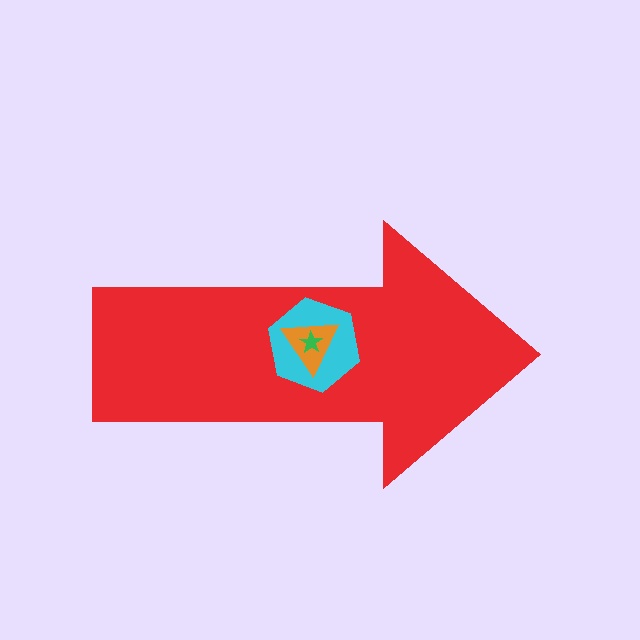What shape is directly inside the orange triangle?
The green star.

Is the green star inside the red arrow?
Yes.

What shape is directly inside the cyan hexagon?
The orange triangle.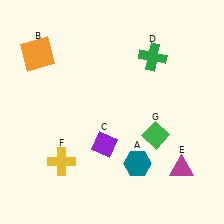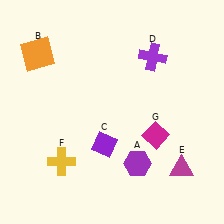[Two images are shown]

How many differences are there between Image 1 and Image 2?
There are 3 differences between the two images.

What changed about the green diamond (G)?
In Image 1, G is green. In Image 2, it changed to magenta.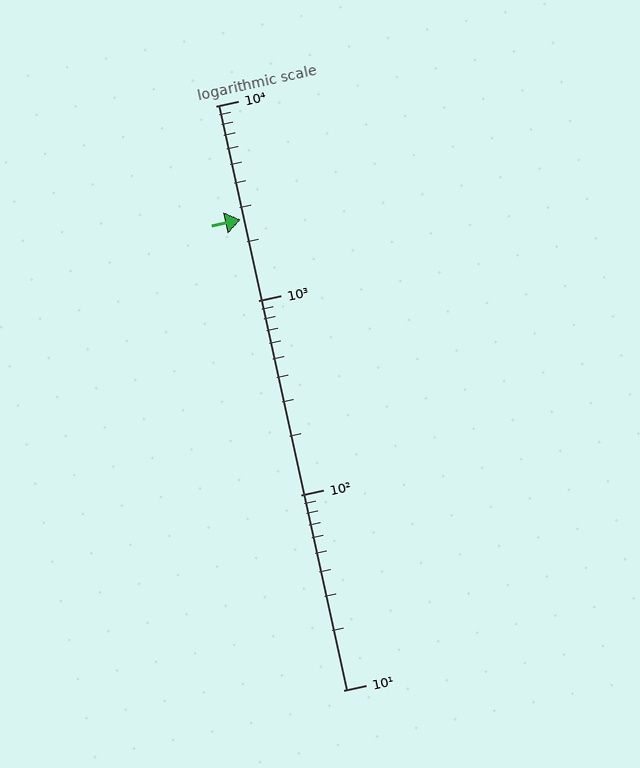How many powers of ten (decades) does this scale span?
The scale spans 3 decades, from 10 to 10000.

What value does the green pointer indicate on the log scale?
The pointer indicates approximately 2600.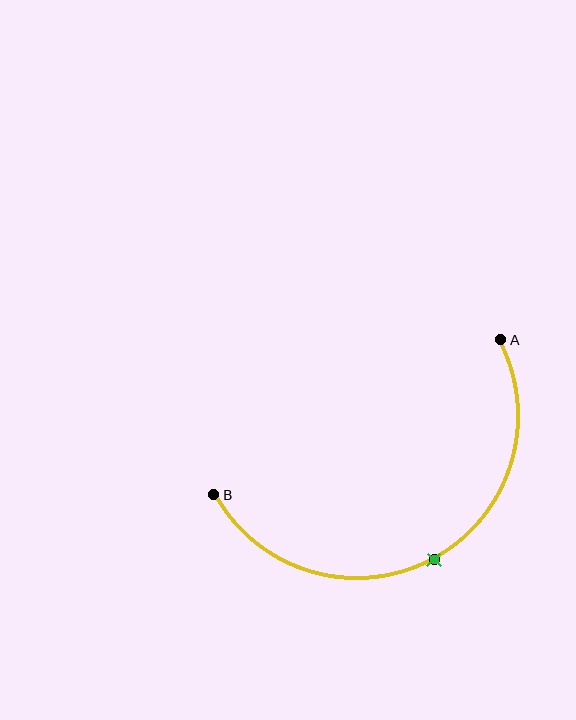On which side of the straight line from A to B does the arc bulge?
The arc bulges below the straight line connecting A and B.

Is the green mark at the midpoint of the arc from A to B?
Yes. The green mark lies on the arc at equal arc-length from both A and B — it is the arc midpoint.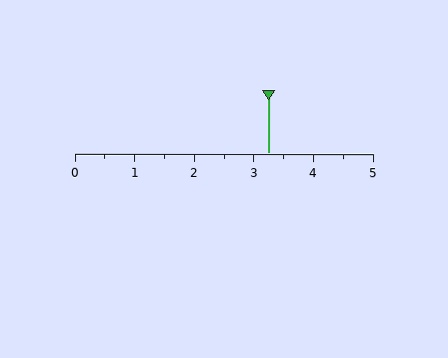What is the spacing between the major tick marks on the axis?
The major ticks are spaced 1 apart.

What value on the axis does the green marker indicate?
The marker indicates approximately 3.2.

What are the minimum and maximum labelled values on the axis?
The axis runs from 0 to 5.